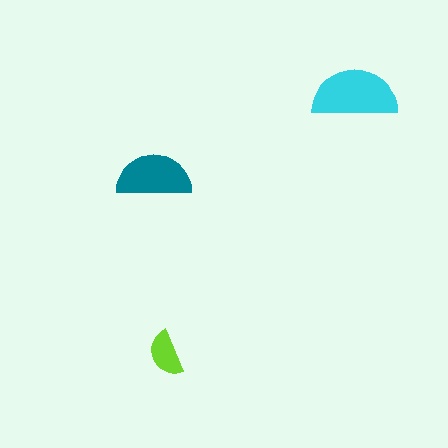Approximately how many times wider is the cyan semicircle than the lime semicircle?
About 2 times wider.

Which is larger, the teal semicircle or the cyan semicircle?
The cyan one.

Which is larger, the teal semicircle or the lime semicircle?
The teal one.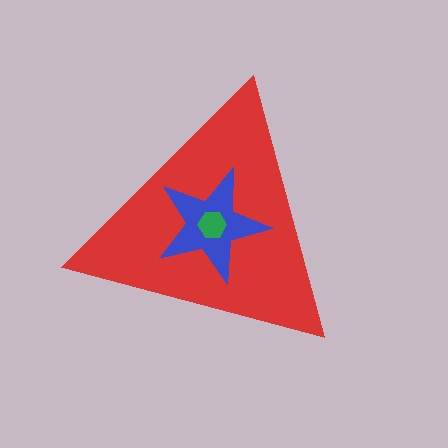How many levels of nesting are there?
3.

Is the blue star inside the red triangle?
Yes.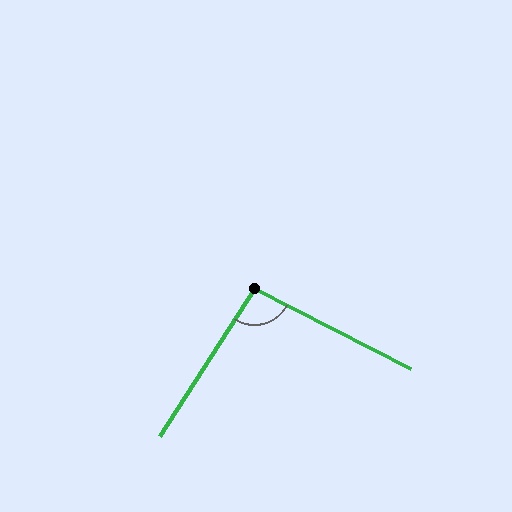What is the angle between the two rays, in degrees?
Approximately 95 degrees.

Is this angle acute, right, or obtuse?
It is obtuse.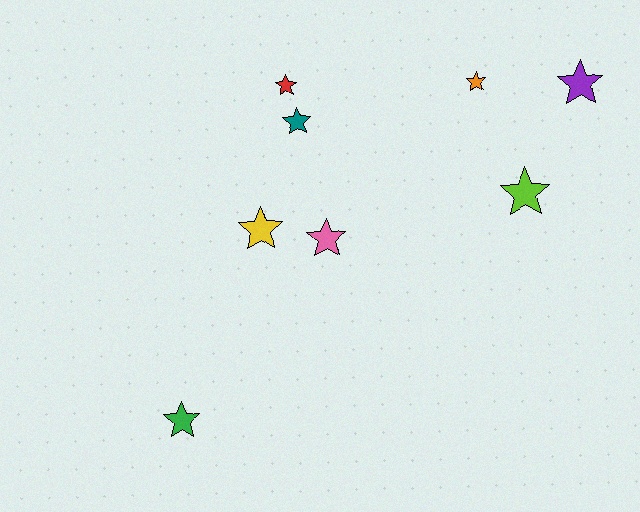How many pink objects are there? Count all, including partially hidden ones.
There is 1 pink object.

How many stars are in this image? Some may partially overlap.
There are 8 stars.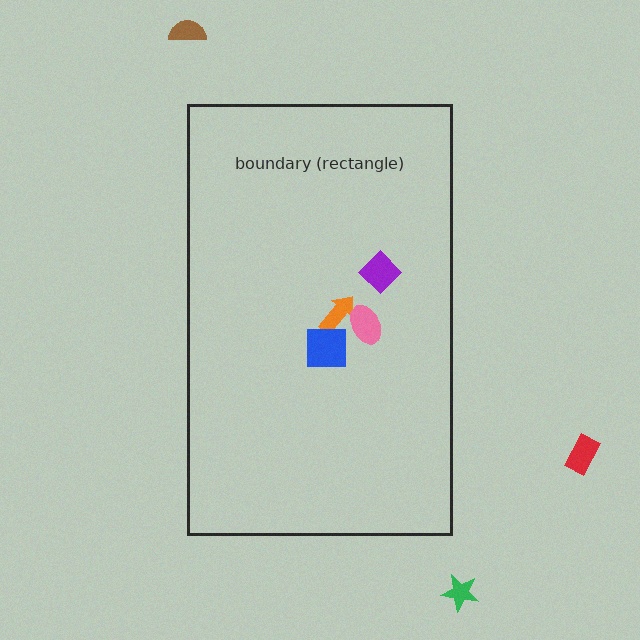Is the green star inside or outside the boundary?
Outside.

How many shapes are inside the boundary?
4 inside, 3 outside.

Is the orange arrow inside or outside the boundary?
Inside.